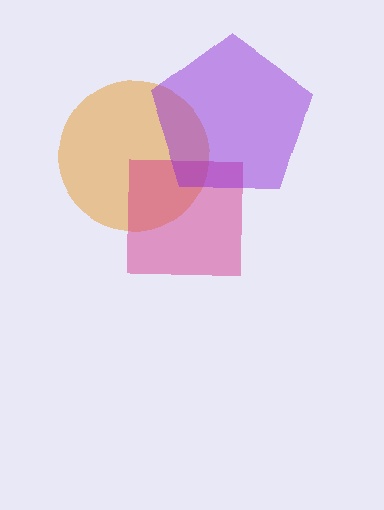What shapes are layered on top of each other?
The layered shapes are: an orange circle, a magenta square, a purple pentagon.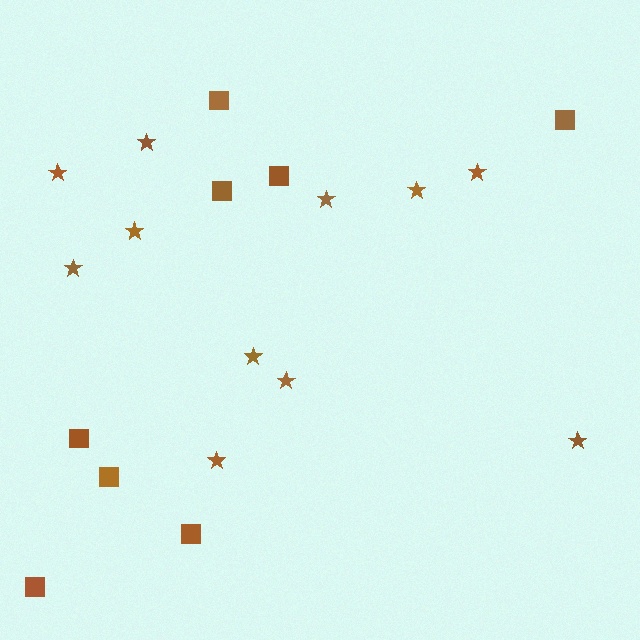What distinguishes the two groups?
There are 2 groups: one group of stars (11) and one group of squares (8).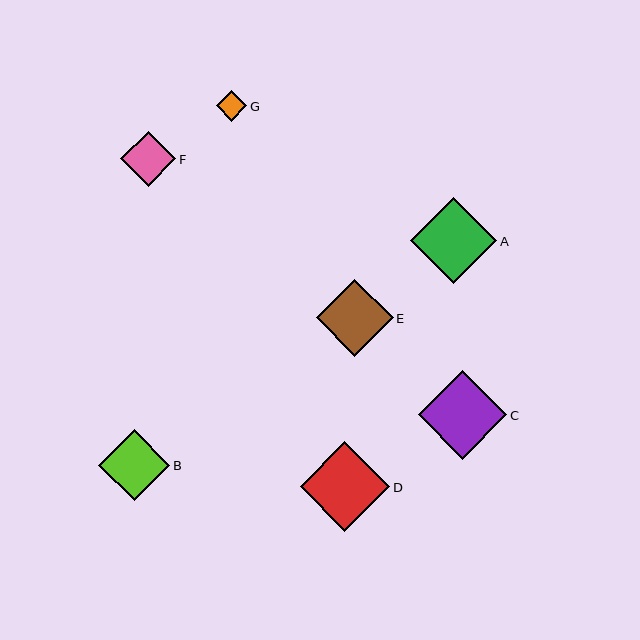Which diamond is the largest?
Diamond D is the largest with a size of approximately 90 pixels.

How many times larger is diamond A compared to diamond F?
Diamond A is approximately 1.6 times the size of diamond F.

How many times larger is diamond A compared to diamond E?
Diamond A is approximately 1.1 times the size of diamond E.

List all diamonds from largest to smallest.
From largest to smallest: D, C, A, E, B, F, G.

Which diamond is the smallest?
Diamond G is the smallest with a size of approximately 30 pixels.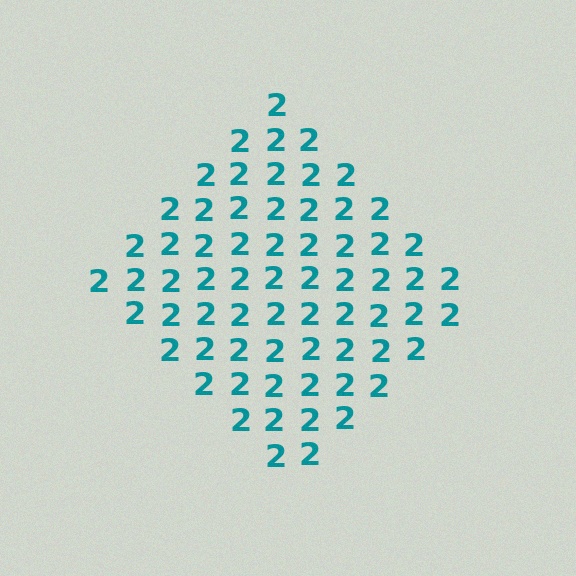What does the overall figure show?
The overall figure shows a diamond.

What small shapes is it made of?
It is made of small digit 2's.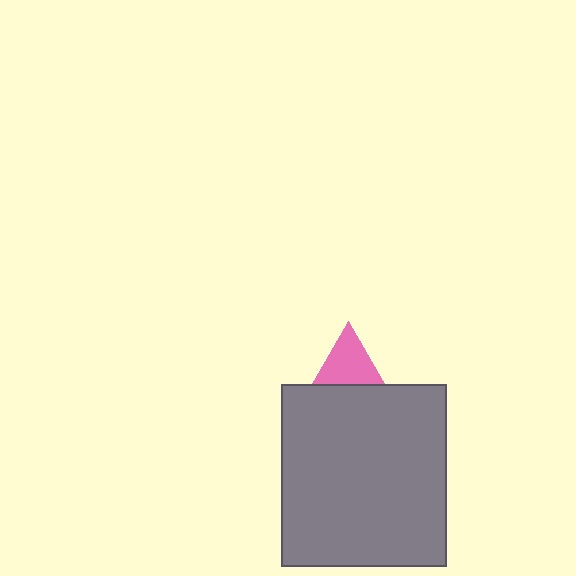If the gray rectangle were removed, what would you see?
You would see the complete pink triangle.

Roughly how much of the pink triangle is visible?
A small part of it is visible (roughly 36%).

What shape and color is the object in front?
The object in front is a gray rectangle.